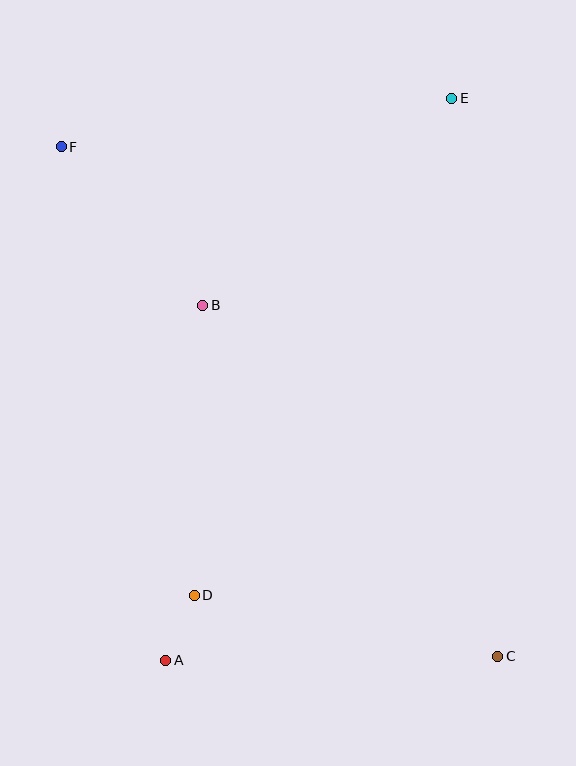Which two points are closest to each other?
Points A and D are closest to each other.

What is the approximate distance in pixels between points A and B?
The distance between A and B is approximately 357 pixels.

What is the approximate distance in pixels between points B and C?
The distance between B and C is approximately 458 pixels.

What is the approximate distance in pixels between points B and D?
The distance between B and D is approximately 290 pixels.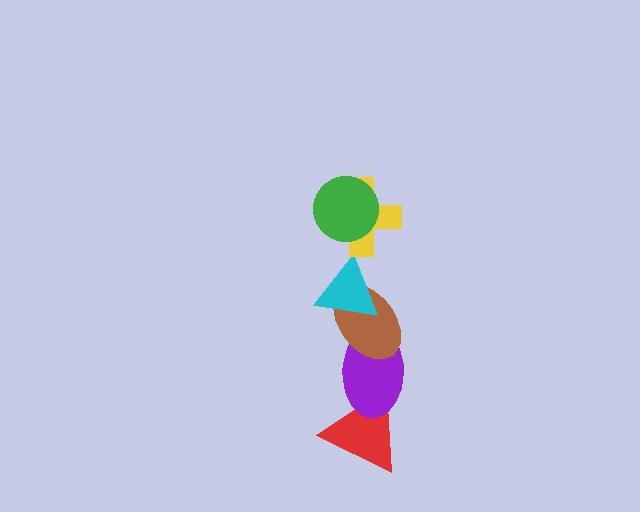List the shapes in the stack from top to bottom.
From top to bottom: the green circle, the yellow cross, the cyan triangle, the brown ellipse, the purple ellipse, the red triangle.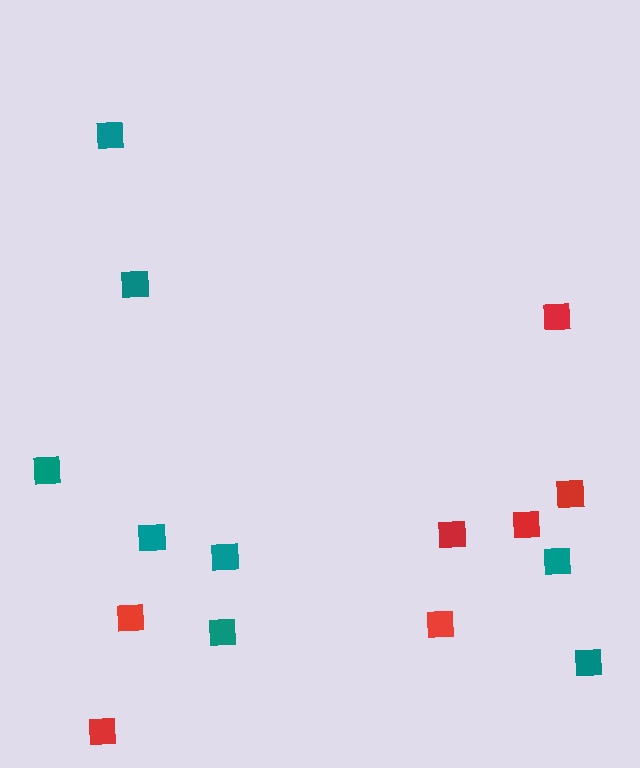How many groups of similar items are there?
There are 2 groups: one group of red squares (7) and one group of teal squares (8).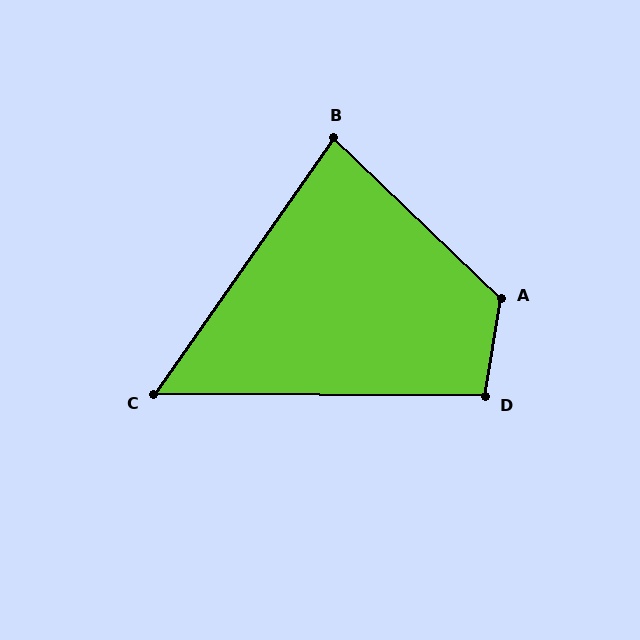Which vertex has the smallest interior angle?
C, at approximately 55 degrees.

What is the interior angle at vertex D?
Approximately 99 degrees (obtuse).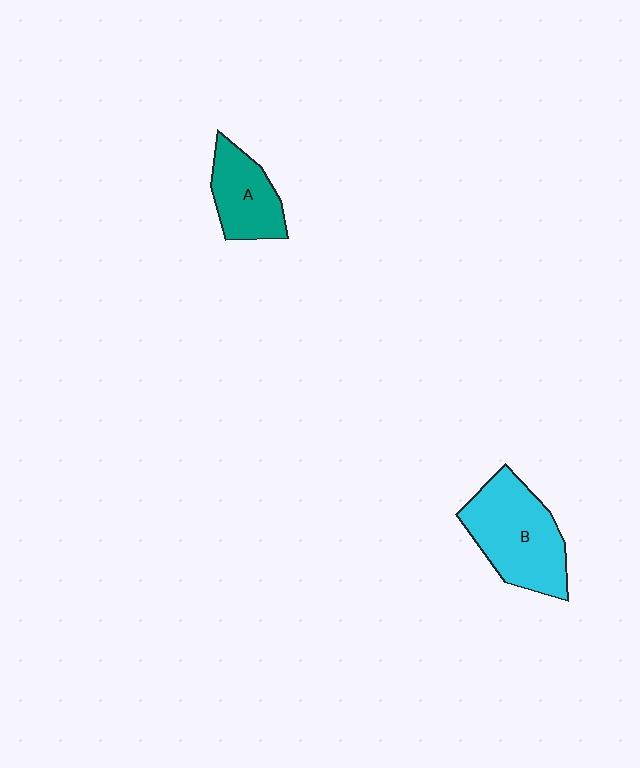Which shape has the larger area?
Shape B (cyan).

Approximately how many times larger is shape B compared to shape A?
Approximately 1.6 times.